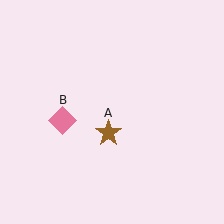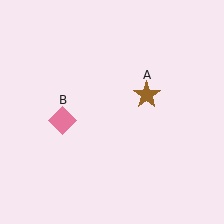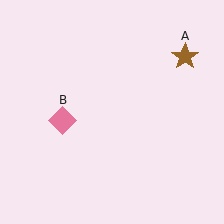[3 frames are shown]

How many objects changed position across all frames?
1 object changed position: brown star (object A).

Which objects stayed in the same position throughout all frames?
Pink diamond (object B) remained stationary.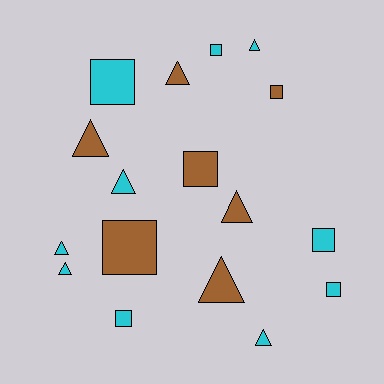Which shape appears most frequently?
Triangle, with 9 objects.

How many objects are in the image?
There are 17 objects.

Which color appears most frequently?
Cyan, with 10 objects.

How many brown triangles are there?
There are 4 brown triangles.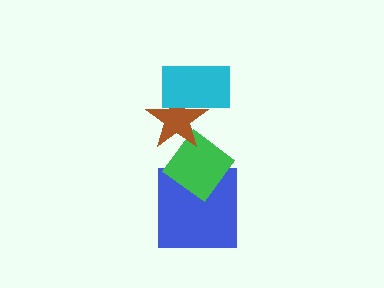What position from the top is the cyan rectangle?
The cyan rectangle is 1st from the top.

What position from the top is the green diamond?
The green diamond is 3rd from the top.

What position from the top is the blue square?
The blue square is 4th from the top.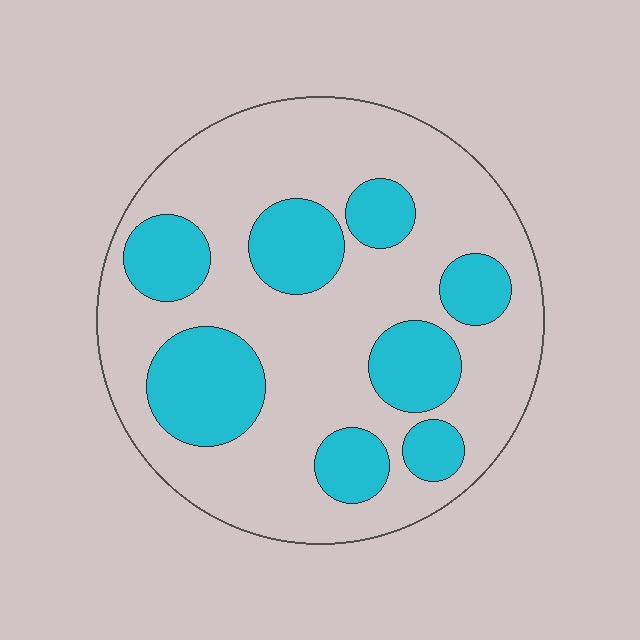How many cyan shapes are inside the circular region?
8.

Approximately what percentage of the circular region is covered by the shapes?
Approximately 30%.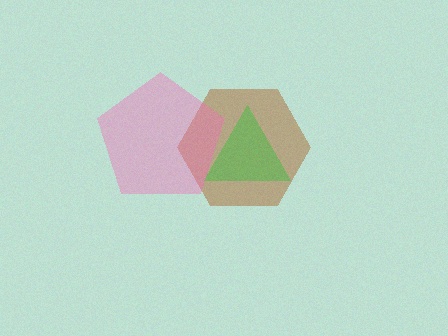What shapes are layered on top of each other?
The layered shapes are: a brown hexagon, a green triangle, a pink pentagon.